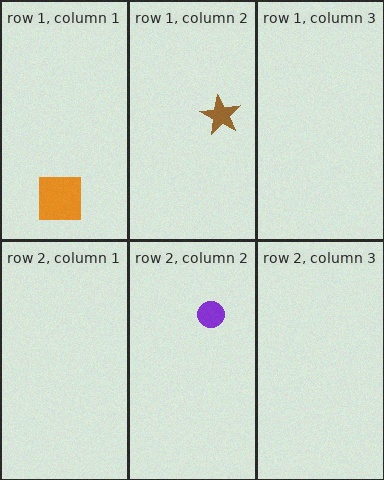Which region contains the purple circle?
The row 2, column 2 region.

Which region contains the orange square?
The row 1, column 1 region.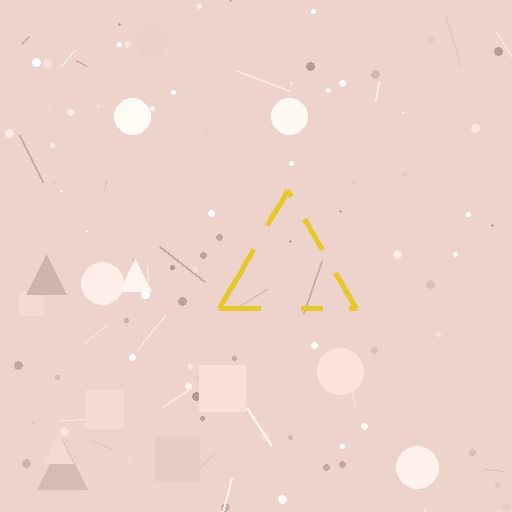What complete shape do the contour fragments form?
The contour fragments form a triangle.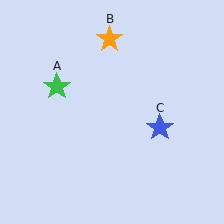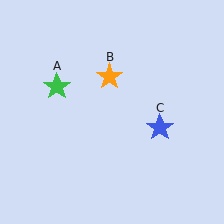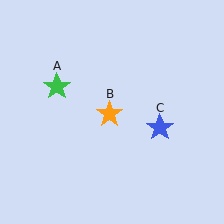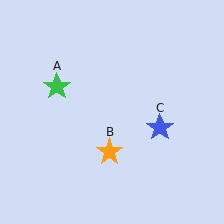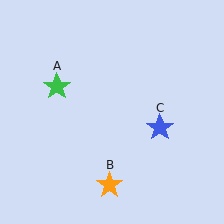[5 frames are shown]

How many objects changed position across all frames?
1 object changed position: orange star (object B).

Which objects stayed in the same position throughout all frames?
Green star (object A) and blue star (object C) remained stationary.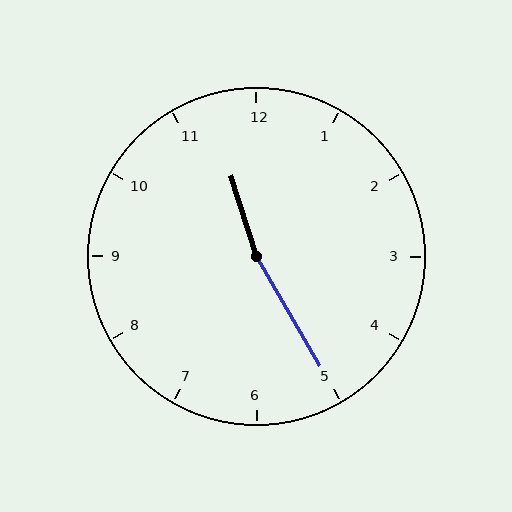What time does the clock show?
11:25.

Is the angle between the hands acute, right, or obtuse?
It is obtuse.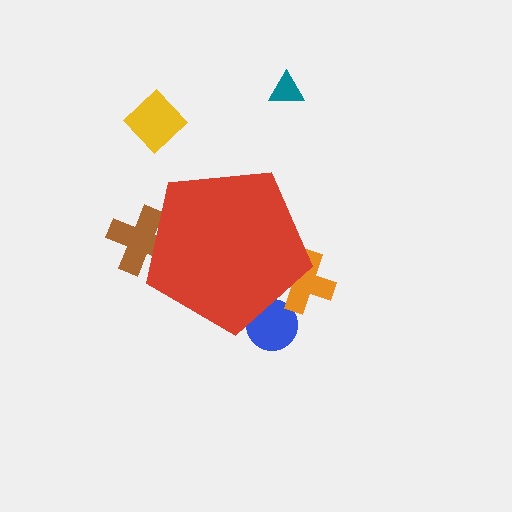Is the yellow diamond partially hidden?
No, the yellow diamond is fully visible.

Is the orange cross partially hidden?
Yes, the orange cross is partially hidden behind the red pentagon.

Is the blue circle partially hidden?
Yes, the blue circle is partially hidden behind the red pentagon.